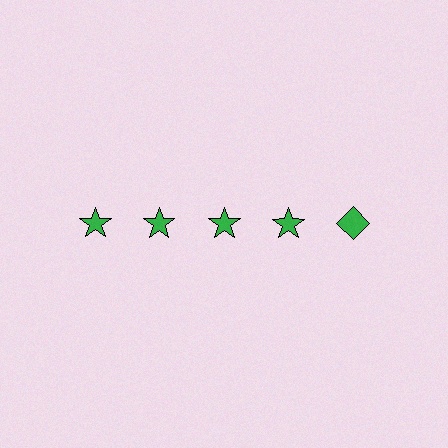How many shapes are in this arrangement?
There are 5 shapes arranged in a grid pattern.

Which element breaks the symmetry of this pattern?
The green diamond in the top row, rightmost column breaks the symmetry. All other shapes are green stars.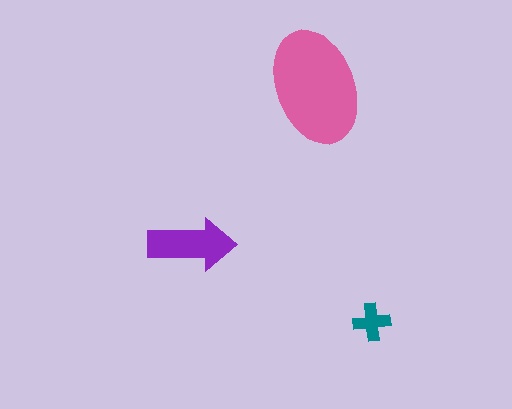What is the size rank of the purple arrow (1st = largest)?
2nd.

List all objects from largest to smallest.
The pink ellipse, the purple arrow, the teal cross.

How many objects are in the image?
There are 3 objects in the image.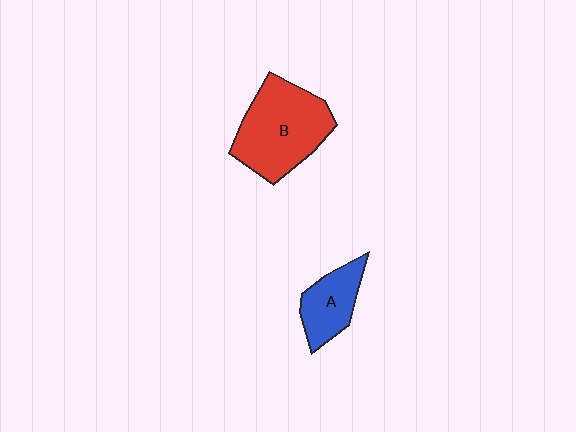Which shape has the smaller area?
Shape A (blue).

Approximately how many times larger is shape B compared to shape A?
Approximately 1.9 times.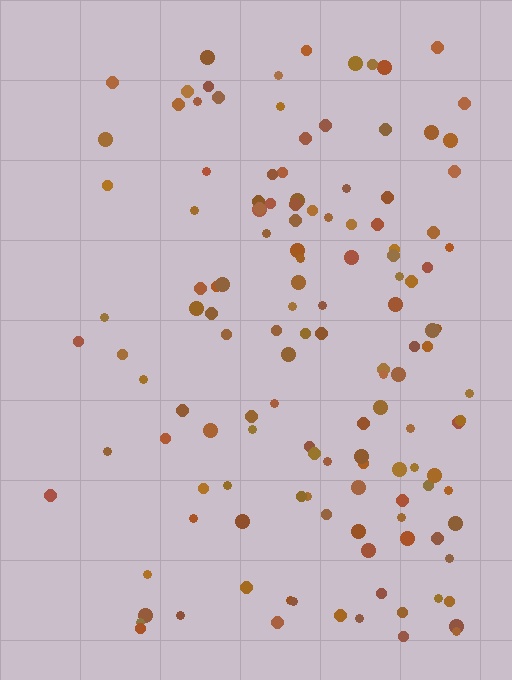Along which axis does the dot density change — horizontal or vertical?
Horizontal.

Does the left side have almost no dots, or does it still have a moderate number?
Still a moderate number, just noticeably fewer than the right.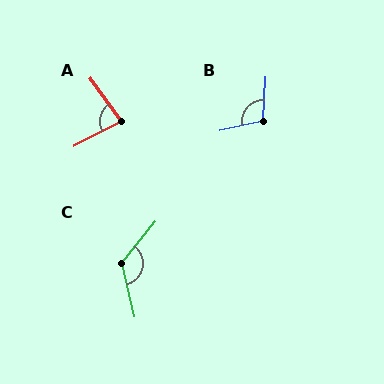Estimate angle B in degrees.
Approximately 106 degrees.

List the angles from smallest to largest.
A (81°), B (106°), C (128°).